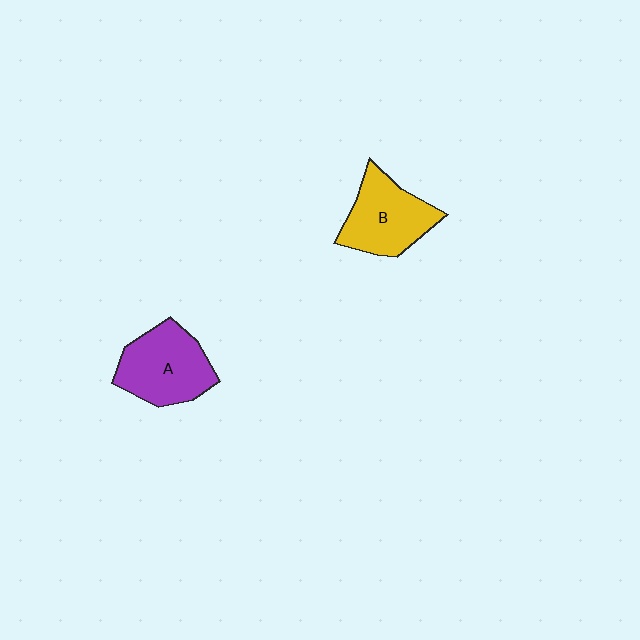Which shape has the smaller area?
Shape B (yellow).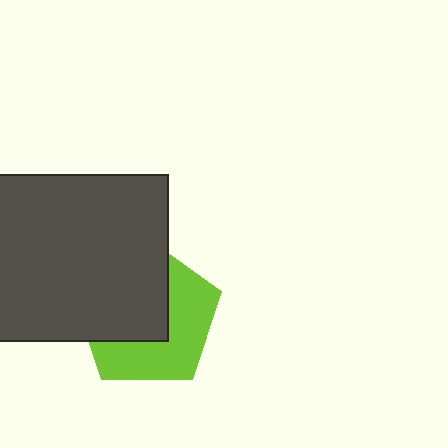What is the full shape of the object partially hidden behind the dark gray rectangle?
The partially hidden object is a lime pentagon.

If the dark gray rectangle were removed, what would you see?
You would see the complete lime pentagon.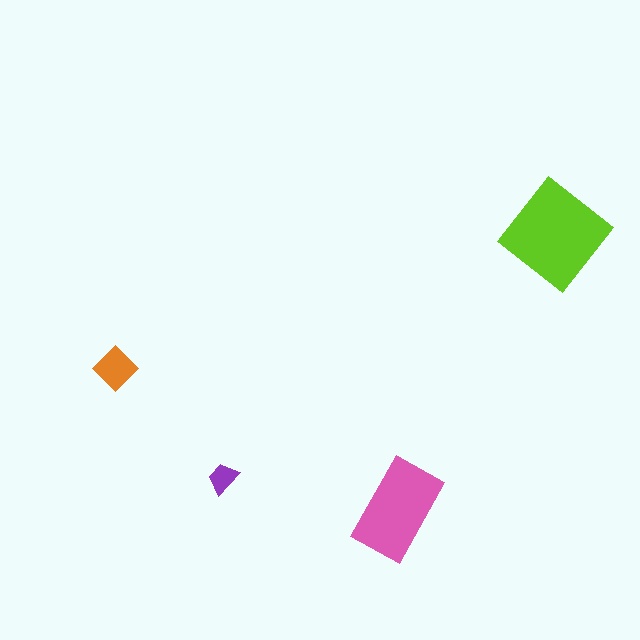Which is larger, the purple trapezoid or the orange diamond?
The orange diamond.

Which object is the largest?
The lime diamond.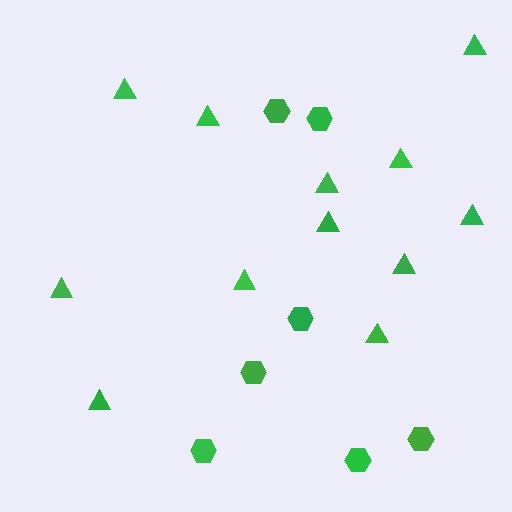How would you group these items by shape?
There are 2 groups: one group of hexagons (7) and one group of triangles (12).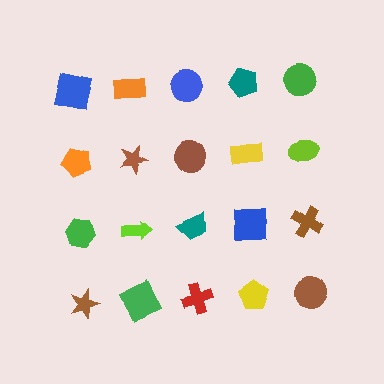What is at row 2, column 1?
An orange pentagon.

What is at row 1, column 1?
A blue square.